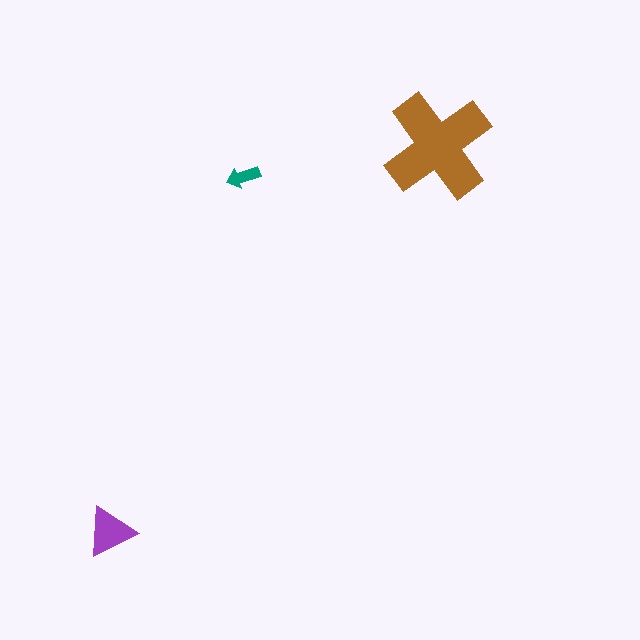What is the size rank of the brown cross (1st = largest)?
1st.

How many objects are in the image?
There are 3 objects in the image.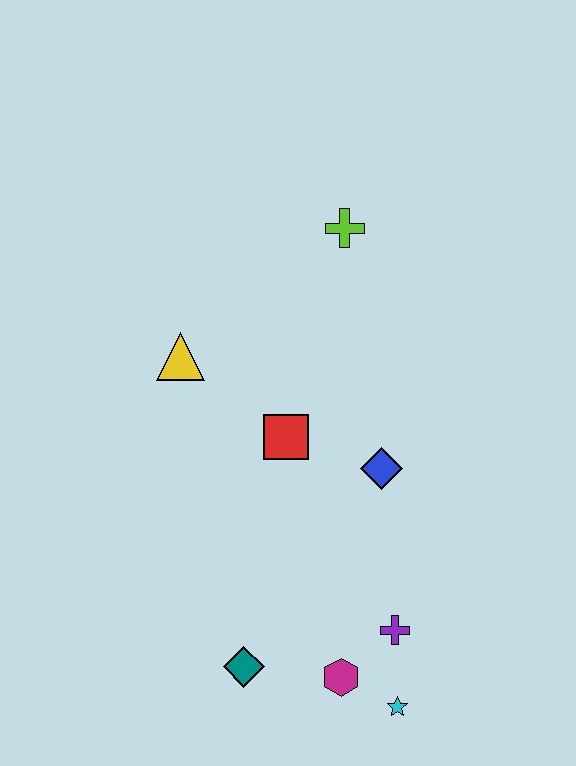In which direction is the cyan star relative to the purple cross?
The cyan star is below the purple cross.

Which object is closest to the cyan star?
The magenta hexagon is closest to the cyan star.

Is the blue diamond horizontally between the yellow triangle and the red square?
No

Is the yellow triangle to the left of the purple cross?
Yes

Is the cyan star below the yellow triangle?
Yes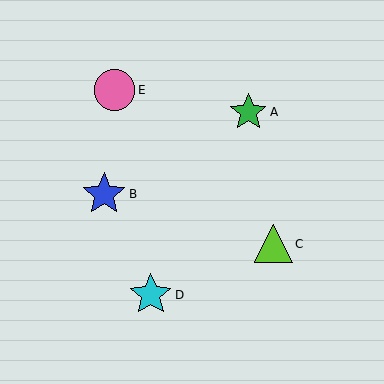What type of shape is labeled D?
Shape D is a cyan star.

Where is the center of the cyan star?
The center of the cyan star is at (151, 295).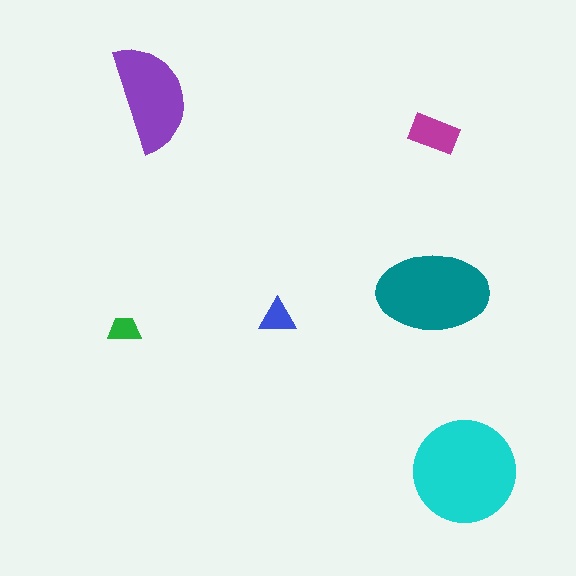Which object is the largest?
The cyan circle.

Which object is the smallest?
The green trapezoid.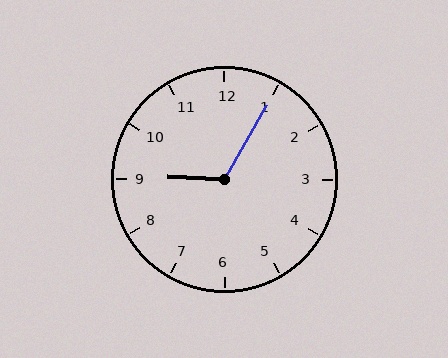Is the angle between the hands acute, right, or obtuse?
It is obtuse.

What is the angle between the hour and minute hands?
Approximately 118 degrees.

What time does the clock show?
9:05.